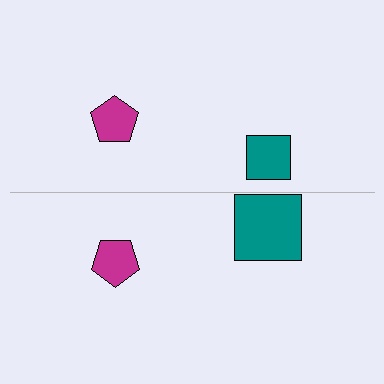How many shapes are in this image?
There are 4 shapes in this image.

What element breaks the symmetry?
The teal square on the bottom side has a different size than its mirror counterpart.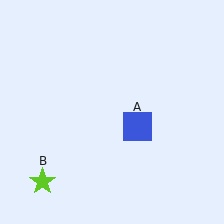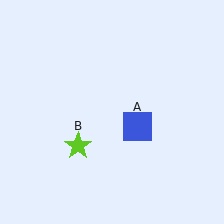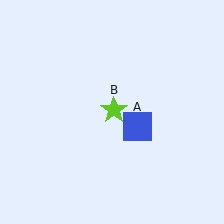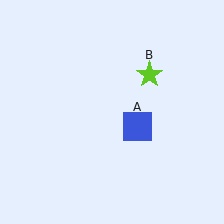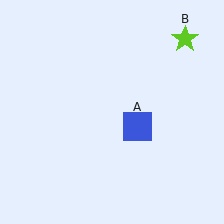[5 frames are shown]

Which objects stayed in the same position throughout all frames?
Blue square (object A) remained stationary.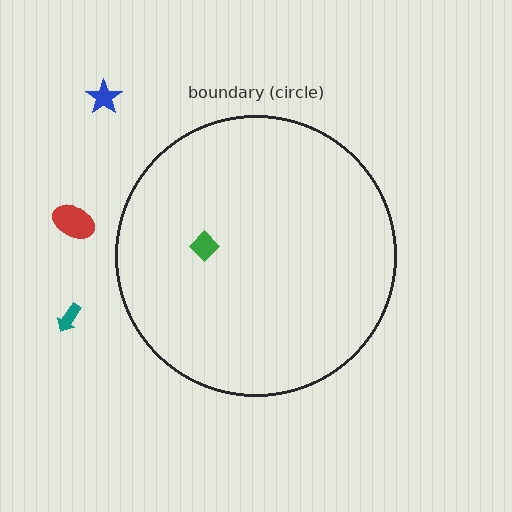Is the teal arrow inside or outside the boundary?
Outside.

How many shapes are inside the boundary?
1 inside, 3 outside.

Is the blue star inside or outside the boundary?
Outside.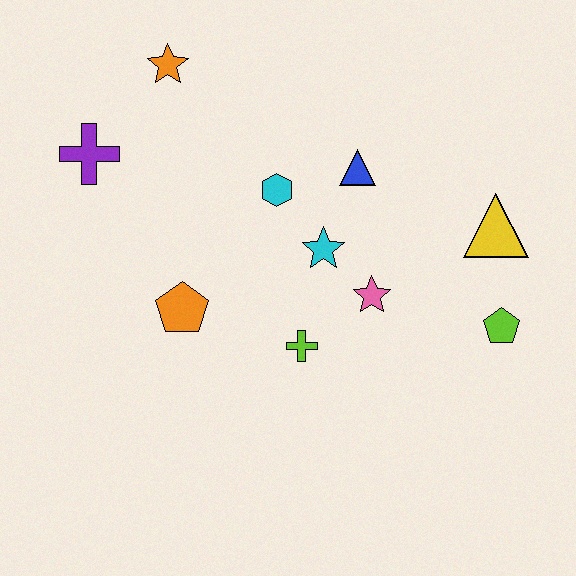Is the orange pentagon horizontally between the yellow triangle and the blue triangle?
No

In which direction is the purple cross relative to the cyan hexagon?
The purple cross is to the left of the cyan hexagon.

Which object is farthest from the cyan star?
The purple cross is farthest from the cyan star.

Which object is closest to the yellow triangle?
The lime pentagon is closest to the yellow triangle.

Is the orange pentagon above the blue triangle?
No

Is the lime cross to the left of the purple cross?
No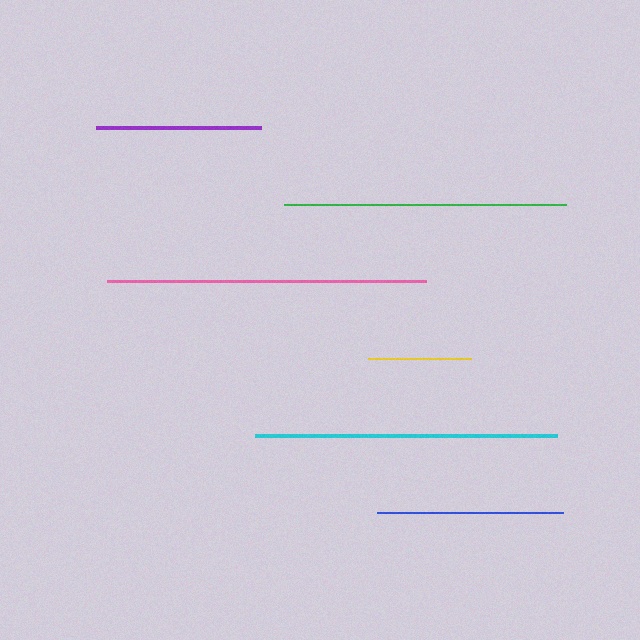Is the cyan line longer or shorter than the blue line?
The cyan line is longer than the blue line.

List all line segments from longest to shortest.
From longest to shortest: pink, cyan, green, blue, purple, yellow.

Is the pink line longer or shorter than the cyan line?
The pink line is longer than the cyan line.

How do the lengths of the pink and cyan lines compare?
The pink and cyan lines are approximately the same length.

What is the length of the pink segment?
The pink segment is approximately 319 pixels long.